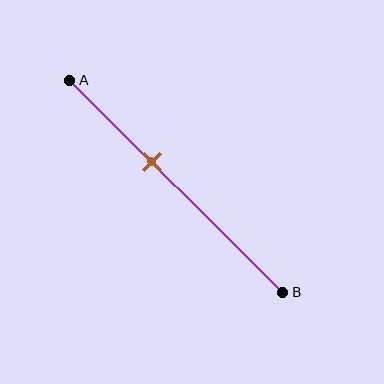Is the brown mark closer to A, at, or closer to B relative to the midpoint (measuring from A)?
The brown mark is closer to point A than the midpoint of segment AB.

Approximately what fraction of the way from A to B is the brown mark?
The brown mark is approximately 40% of the way from A to B.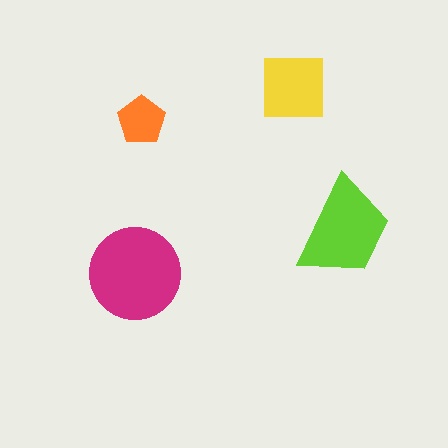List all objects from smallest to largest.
The orange pentagon, the yellow square, the lime trapezoid, the magenta circle.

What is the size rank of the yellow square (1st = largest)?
3rd.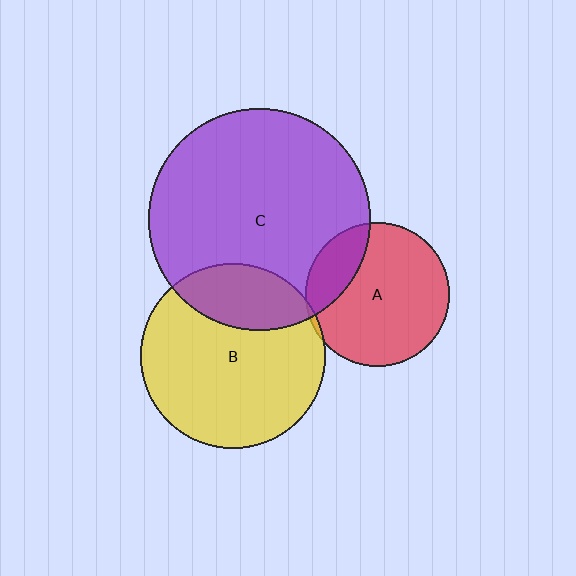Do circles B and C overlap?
Yes.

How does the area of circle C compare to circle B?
Approximately 1.4 times.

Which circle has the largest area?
Circle C (purple).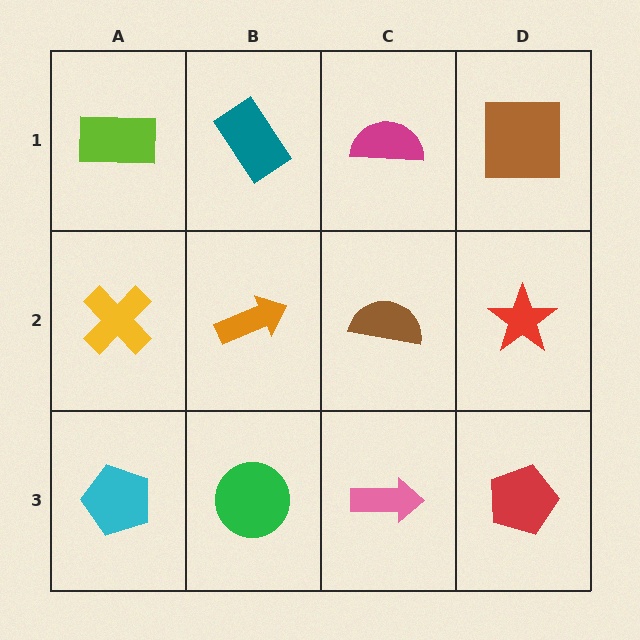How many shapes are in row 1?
4 shapes.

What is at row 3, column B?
A green circle.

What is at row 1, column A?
A lime rectangle.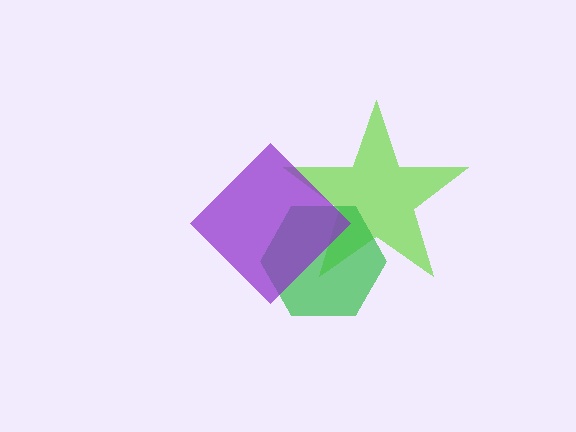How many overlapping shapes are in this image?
There are 3 overlapping shapes in the image.